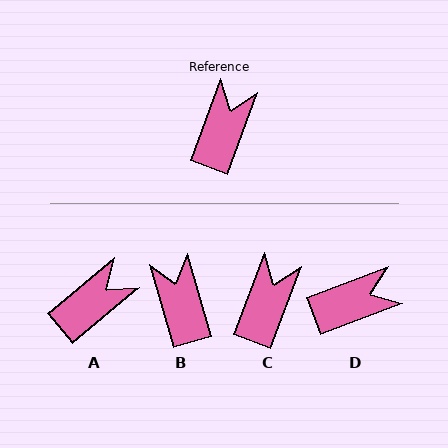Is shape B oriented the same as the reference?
No, it is off by about 37 degrees.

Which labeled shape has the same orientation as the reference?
C.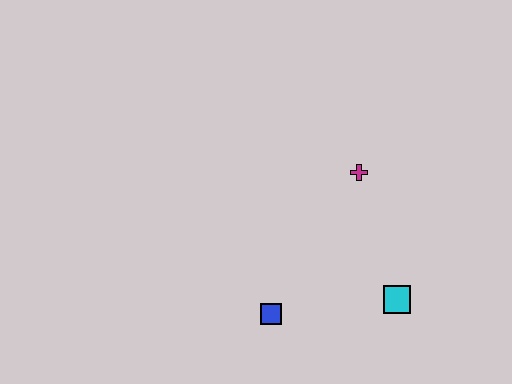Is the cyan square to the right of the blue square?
Yes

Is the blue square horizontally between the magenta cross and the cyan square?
No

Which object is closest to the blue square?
The cyan square is closest to the blue square.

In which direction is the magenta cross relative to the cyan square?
The magenta cross is above the cyan square.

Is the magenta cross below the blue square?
No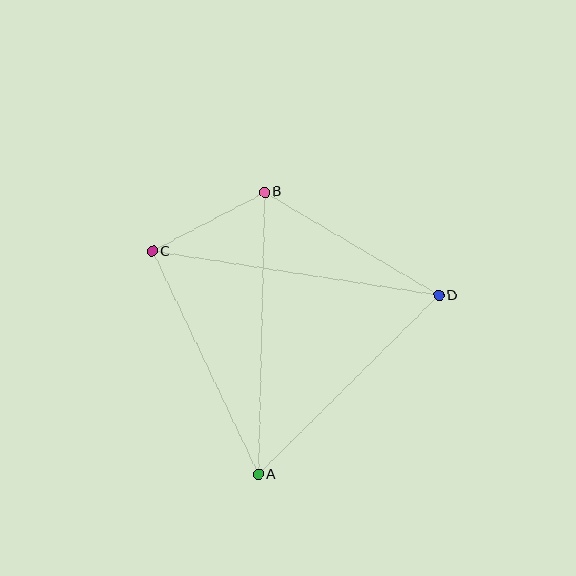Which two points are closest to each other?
Points B and C are closest to each other.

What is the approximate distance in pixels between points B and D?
The distance between B and D is approximately 203 pixels.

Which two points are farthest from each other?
Points C and D are farthest from each other.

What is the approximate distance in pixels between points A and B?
The distance between A and B is approximately 282 pixels.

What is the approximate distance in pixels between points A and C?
The distance between A and C is approximately 247 pixels.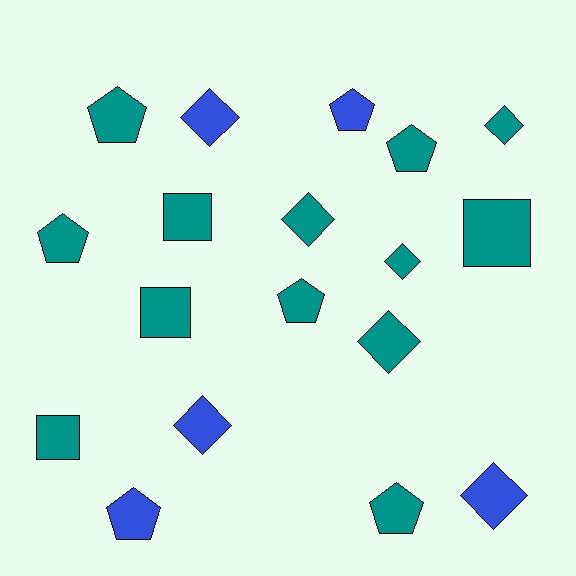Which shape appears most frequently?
Pentagon, with 7 objects.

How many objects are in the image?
There are 18 objects.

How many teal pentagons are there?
There are 5 teal pentagons.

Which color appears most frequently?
Teal, with 13 objects.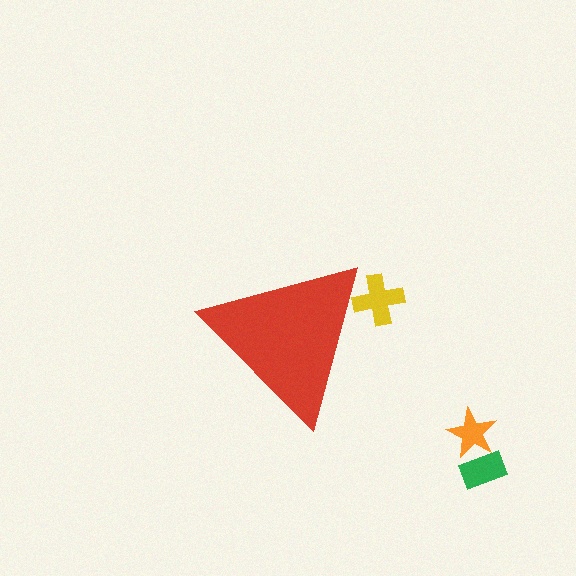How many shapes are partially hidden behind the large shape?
1 shape is partially hidden.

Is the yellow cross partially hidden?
Yes, the yellow cross is partially hidden behind the red triangle.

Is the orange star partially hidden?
No, the orange star is fully visible.